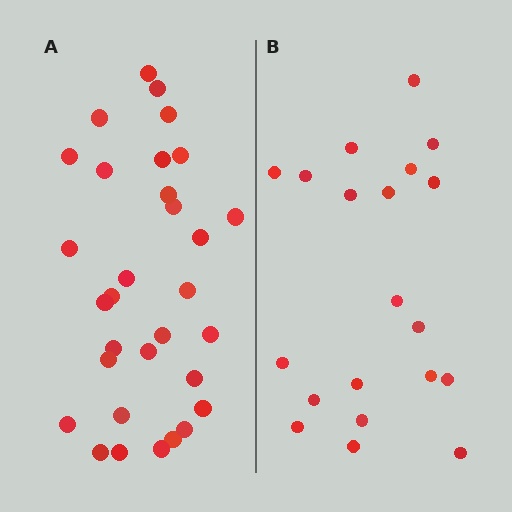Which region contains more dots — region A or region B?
Region A (the left region) has more dots.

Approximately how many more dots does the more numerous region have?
Region A has roughly 12 or so more dots than region B.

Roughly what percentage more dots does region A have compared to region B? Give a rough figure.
About 55% more.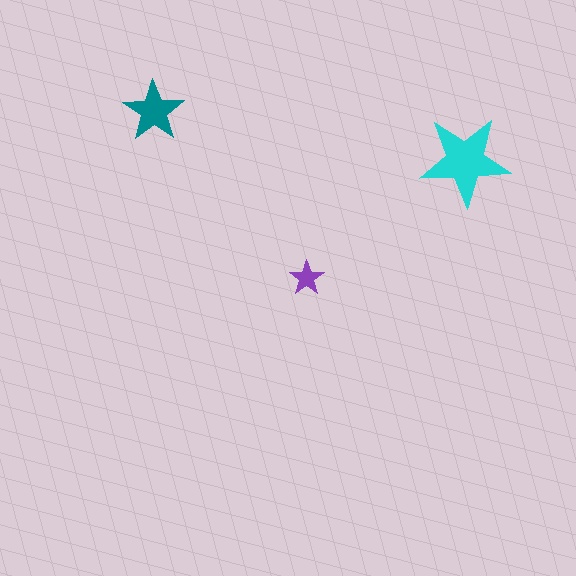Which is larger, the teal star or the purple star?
The teal one.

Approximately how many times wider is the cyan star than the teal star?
About 1.5 times wider.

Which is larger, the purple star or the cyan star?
The cyan one.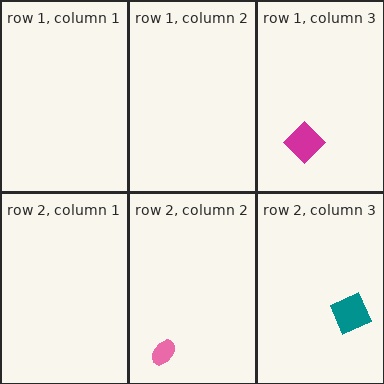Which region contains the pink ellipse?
The row 2, column 2 region.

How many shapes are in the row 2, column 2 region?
1.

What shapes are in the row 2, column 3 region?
The teal square.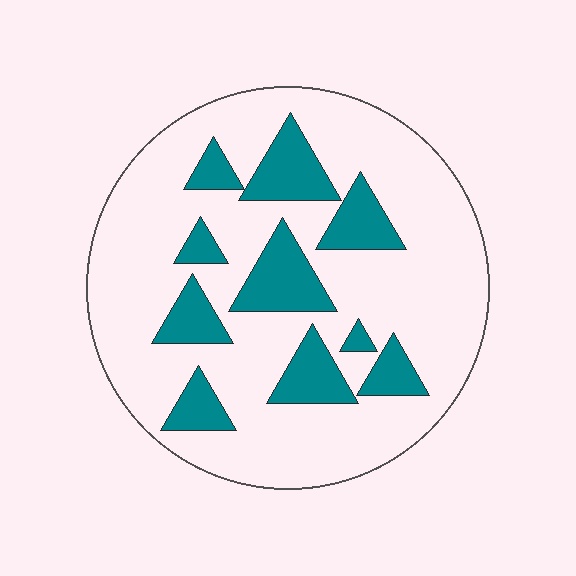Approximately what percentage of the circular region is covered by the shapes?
Approximately 25%.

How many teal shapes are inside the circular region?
10.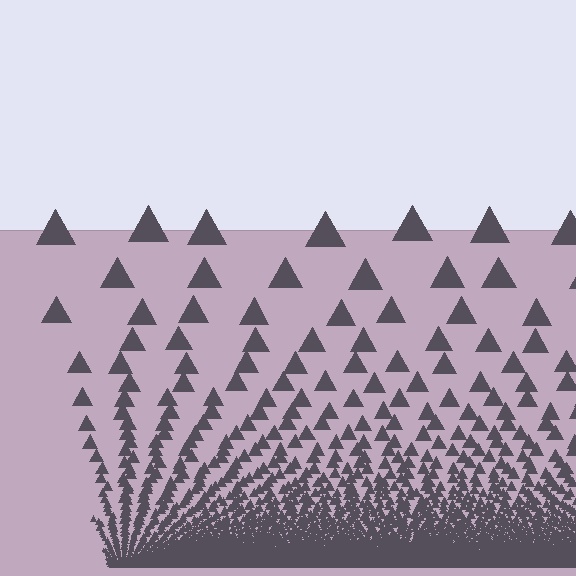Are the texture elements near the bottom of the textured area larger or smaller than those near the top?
Smaller. The gradient is inverted — elements near the bottom are smaller and denser.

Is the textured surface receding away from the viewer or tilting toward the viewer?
The surface appears to tilt toward the viewer. Texture elements get larger and sparser toward the top.